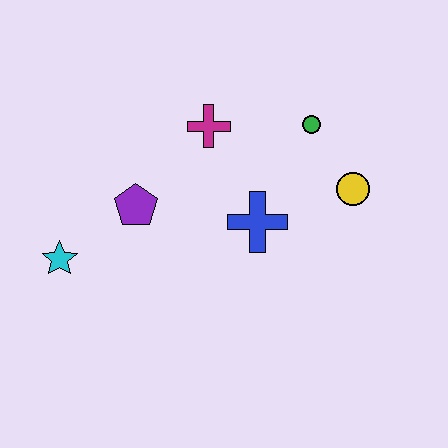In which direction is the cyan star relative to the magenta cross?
The cyan star is to the left of the magenta cross.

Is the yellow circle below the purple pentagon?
No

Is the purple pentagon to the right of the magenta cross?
No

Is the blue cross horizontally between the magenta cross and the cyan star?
No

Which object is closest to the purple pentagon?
The cyan star is closest to the purple pentagon.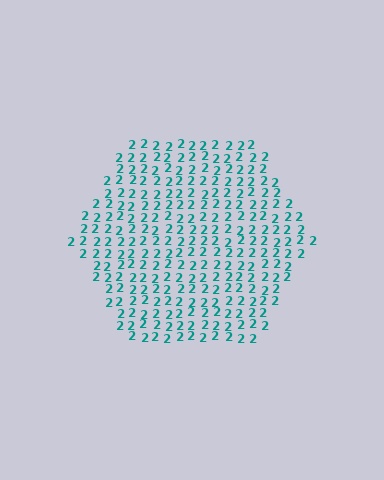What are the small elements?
The small elements are digit 2's.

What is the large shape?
The large shape is a hexagon.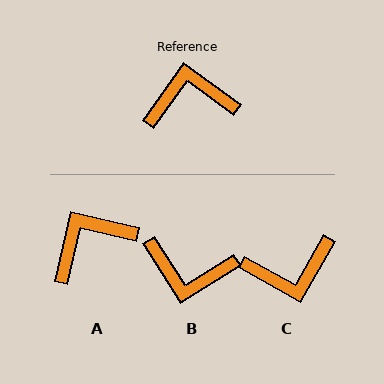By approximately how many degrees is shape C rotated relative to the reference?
Approximately 174 degrees clockwise.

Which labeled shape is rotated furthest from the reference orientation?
C, about 174 degrees away.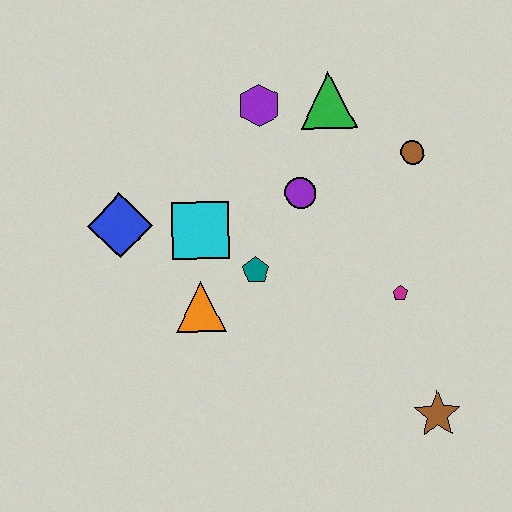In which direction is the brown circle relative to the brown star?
The brown circle is above the brown star.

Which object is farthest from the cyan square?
The brown star is farthest from the cyan square.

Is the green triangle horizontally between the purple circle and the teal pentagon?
No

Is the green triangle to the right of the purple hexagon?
Yes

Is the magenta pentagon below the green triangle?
Yes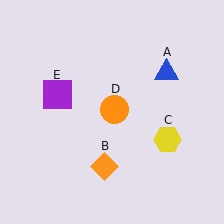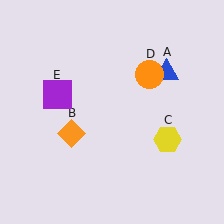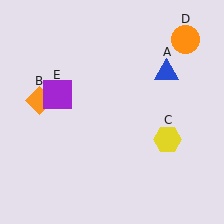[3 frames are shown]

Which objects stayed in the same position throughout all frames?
Blue triangle (object A) and yellow hexagon (object C) and purple square (object E) remained stationary.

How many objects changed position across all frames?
2 objects changed position: orange diamond (object B), orange circle (object D).